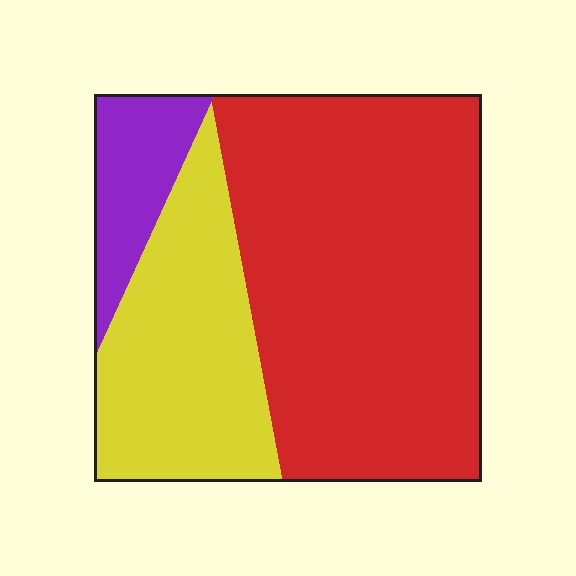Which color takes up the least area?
Purple, at roughly 10%.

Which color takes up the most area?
Red, at roughly 60%.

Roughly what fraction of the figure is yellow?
Yellow takes up about one quarter (1/4) of the figure.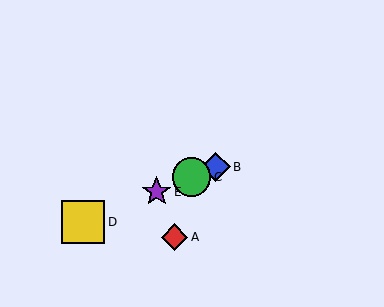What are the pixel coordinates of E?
Object E is at (157, 192).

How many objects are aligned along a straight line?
4 objects (B, C, D, E) are aligned along a straight line.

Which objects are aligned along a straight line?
Objects B, C, D, E are aligned along a straight line.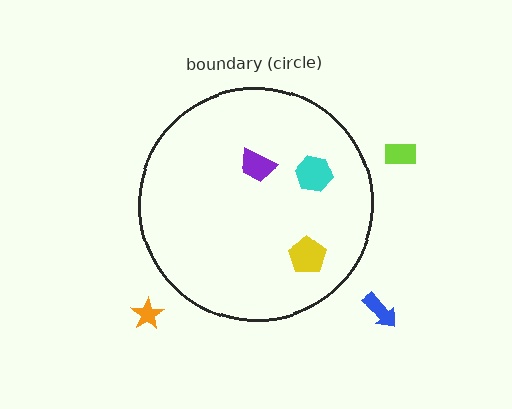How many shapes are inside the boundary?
3 inside, 3 outside.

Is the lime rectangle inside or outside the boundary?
Outside.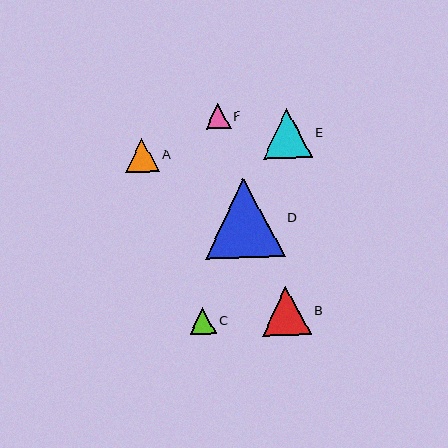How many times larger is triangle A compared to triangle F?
Triangle A is approximately 1.3 times the size of triangle F.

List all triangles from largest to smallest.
From largest to smallest: D, E, B, A, C, F.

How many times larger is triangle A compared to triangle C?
Triangle A is approximately 1.2 times the size of triangle C.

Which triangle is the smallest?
Triangle F is the smallest with a size of approximately 25 pixels.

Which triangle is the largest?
Triangle D is the largest with a size of approximately 79 pixels.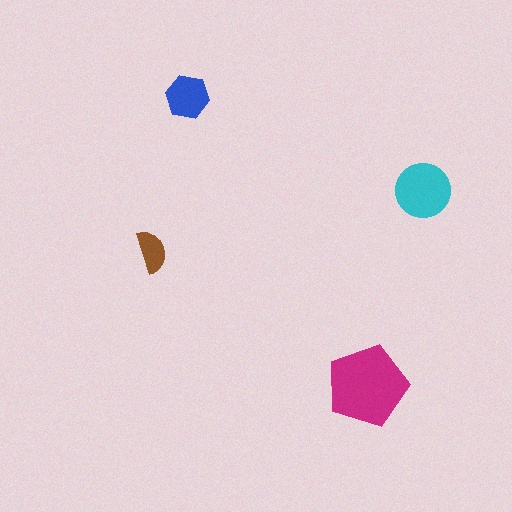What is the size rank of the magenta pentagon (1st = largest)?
1st.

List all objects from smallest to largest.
The brown semicircle, the blue hexagon, the cyan circle, the magenta pentagon.